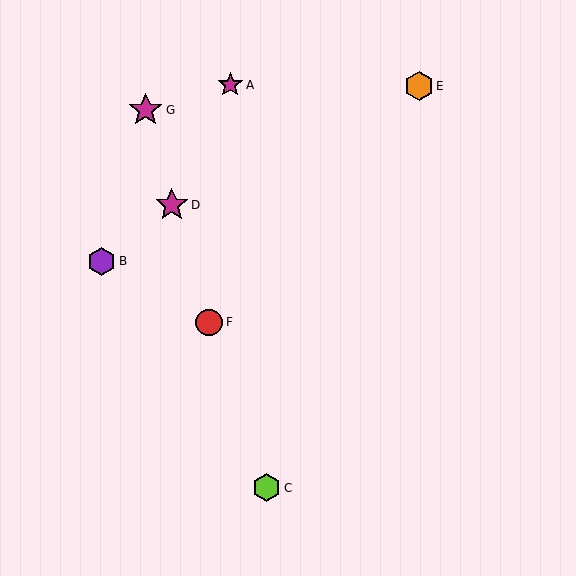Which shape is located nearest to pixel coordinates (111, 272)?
The purple hexagon (labeled B) at (102, 261) is nearest to that location.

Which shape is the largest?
The magenta star (labeled G) is the largest.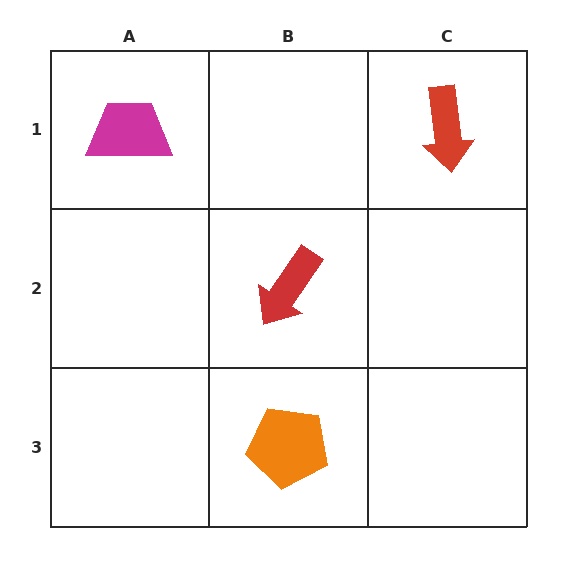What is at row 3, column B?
An orange pentagon.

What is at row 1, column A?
A magenta trapezoid.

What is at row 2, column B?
A red arrow.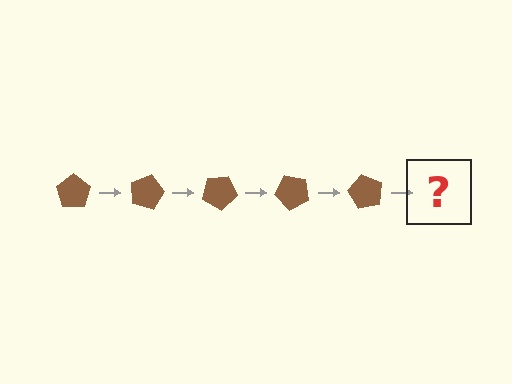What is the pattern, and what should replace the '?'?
The pattern is that the pentagon rotates 15 degrees each step. The '?' should be a brown pentagon rotated 75 degrees.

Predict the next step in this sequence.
The next step is a brown pentagon rotated 75 degrees.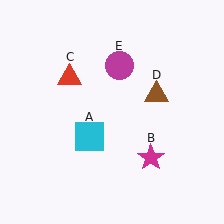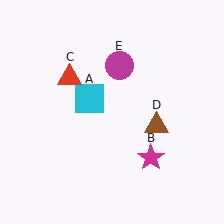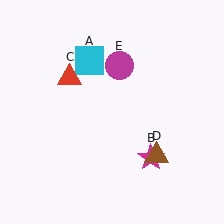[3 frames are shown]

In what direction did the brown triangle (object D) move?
The brown triangle (object D) moved down.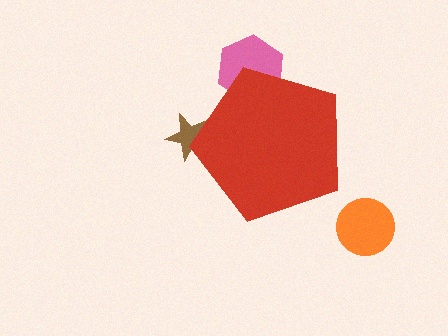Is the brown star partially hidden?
Yes, the brown star is partially hidden behind the red pentagon.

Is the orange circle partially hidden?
No, the orange circle is fully visible.